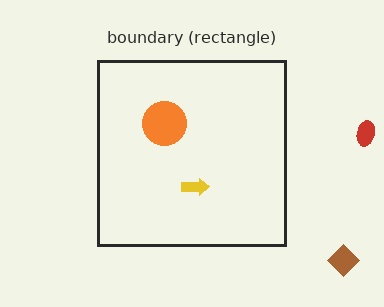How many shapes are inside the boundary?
2 inside, 2 outside.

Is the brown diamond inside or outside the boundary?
Outside.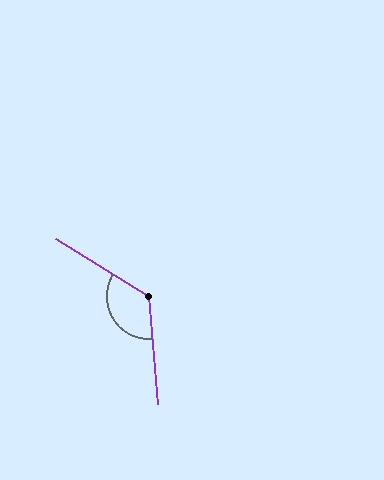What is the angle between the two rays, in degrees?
Approximately 126 degrees.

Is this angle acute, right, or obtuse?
It is obtuse.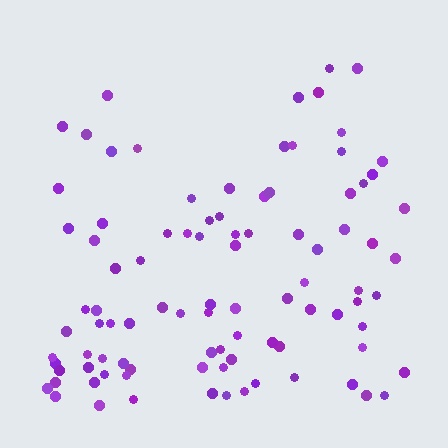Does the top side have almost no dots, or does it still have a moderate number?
Still a moderate number, just noticeably fewer than the bottom.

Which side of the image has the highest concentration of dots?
The bottom.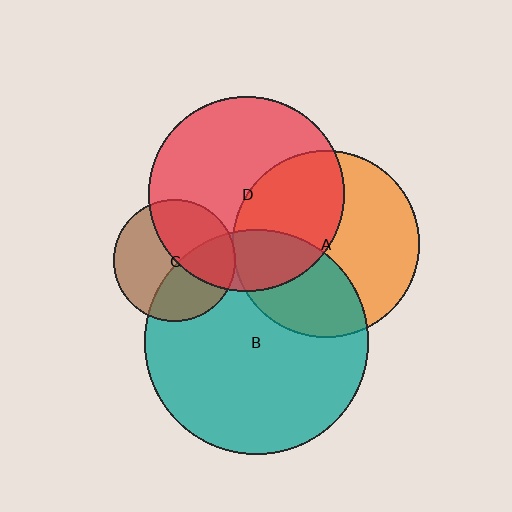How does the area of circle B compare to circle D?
Approximately 1.3 times.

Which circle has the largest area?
Circle B (teal).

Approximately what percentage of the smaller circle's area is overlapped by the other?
Approximately 35%.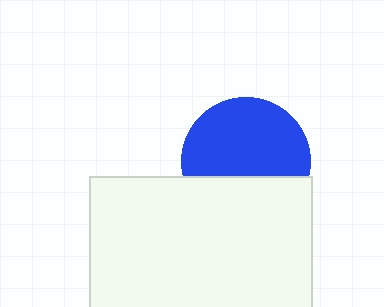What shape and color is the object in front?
The object in front is a white rectangle.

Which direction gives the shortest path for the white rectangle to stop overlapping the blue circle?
Moving down gives the shortest separation.